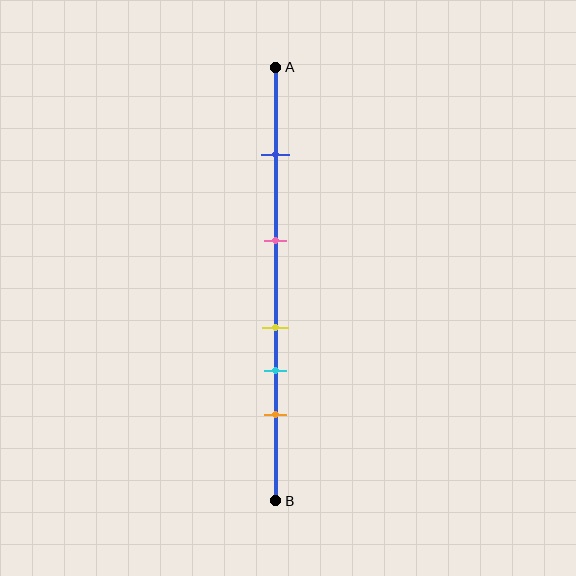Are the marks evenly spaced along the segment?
No, the marks are not evenly spaced.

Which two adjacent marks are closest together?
The yellow and cyan marks are the closest adjacent pair.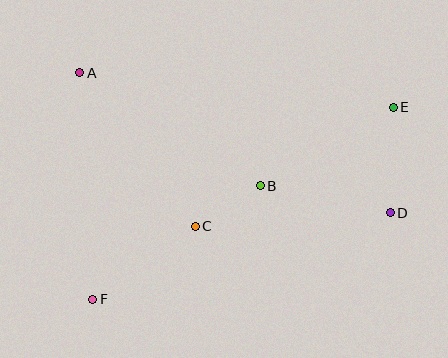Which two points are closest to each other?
Points B and C are closest to each other.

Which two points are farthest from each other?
Points E and F are farthest from each other.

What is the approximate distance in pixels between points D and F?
The distance between D and F is approximately 310 pixels.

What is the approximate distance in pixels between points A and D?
The distance between A and D is approximately 341 pixels.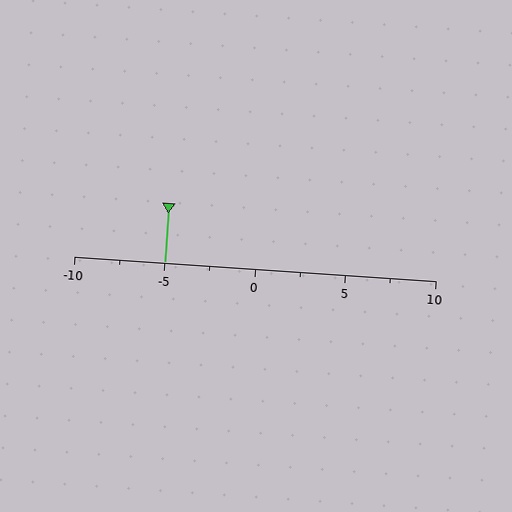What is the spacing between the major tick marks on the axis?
The major ticks are spaced 5 apart.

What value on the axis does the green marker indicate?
The marker indicates approximately -5.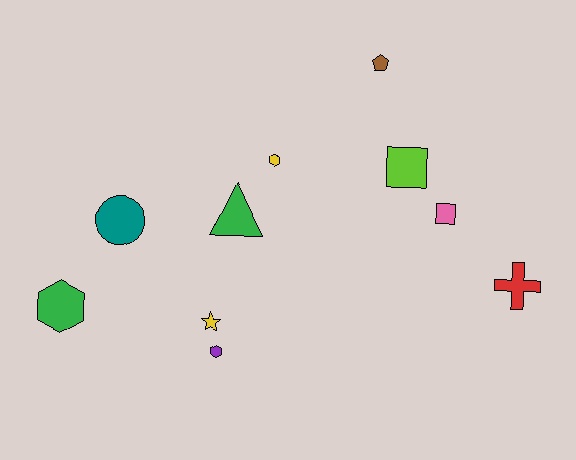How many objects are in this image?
There are 10 objects.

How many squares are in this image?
There are 2 squares.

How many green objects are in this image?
There are 2 green objects.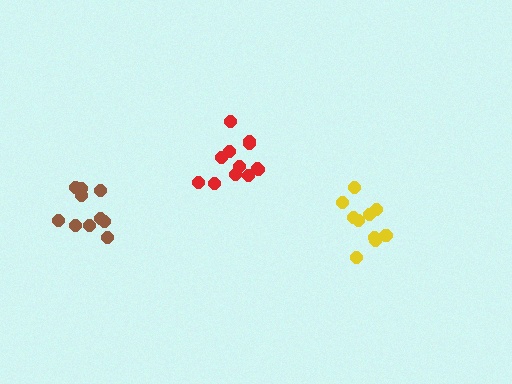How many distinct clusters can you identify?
There are 3 distinct clusters.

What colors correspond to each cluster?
The clusters are colored: brown, yellow, red.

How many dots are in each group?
Group 1: 10 dots, Group 2: 10 dots, Group 3: 12 dots (32 total).